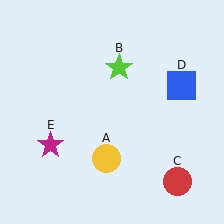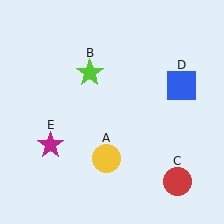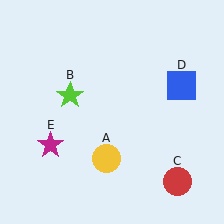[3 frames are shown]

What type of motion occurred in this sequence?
The lime star (object B) rotated counterclockwise around the center of the scene.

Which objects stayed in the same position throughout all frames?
Yellow circle (object A) and red circle (object C) and blue square (object D) and magenta star (object E) remained stationary.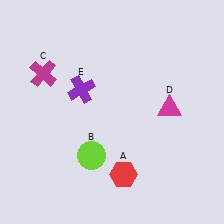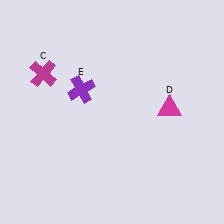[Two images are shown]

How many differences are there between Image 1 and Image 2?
There are 2 differences between the two images.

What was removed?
The red hexagon (A), the lime circle (B) were removed in Image 2.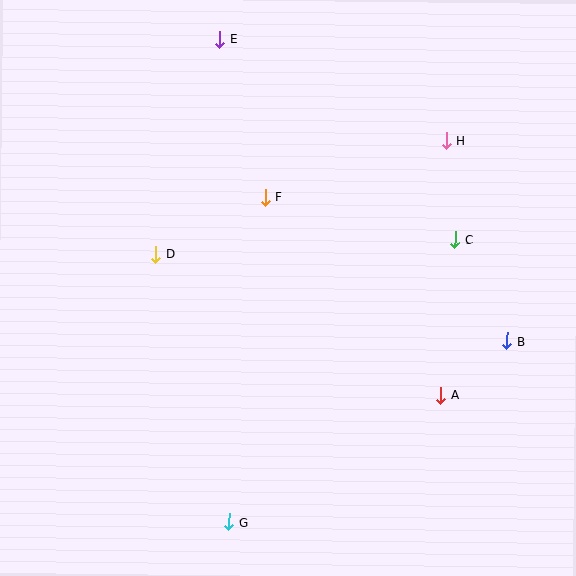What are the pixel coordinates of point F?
Point F is at (265, 197).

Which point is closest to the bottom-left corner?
Point G is closest to the bottom-left corner.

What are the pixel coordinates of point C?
Point C is at (455, 239).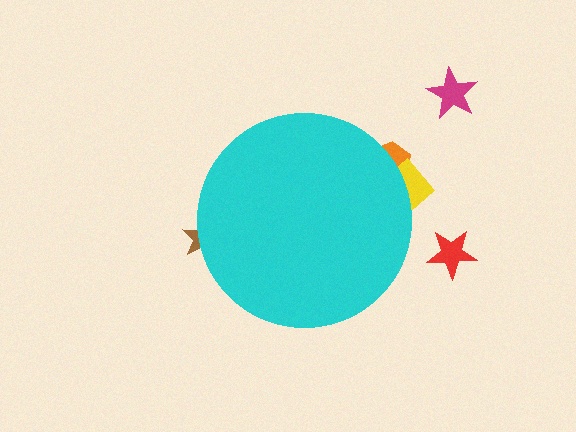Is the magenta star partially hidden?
No, the magenta star is fully visible.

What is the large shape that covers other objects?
A cyan circle.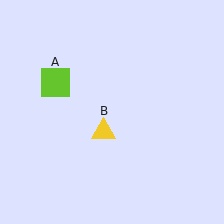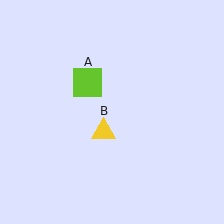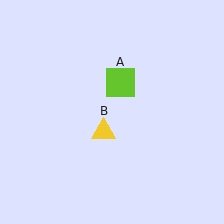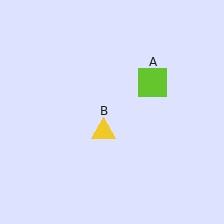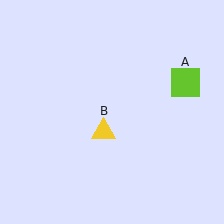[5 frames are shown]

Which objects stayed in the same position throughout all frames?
Yellow triangle (object B) remained stationary.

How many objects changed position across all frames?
1 object changed position: lime square (object A).